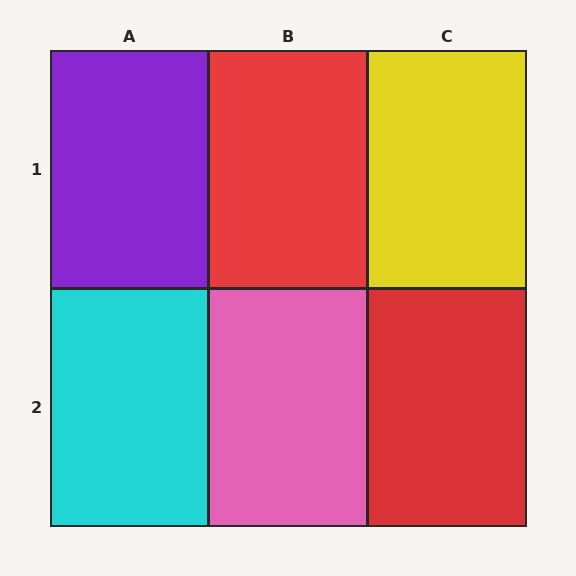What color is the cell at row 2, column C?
Red.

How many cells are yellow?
1 cell is yellow.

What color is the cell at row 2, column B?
Pink.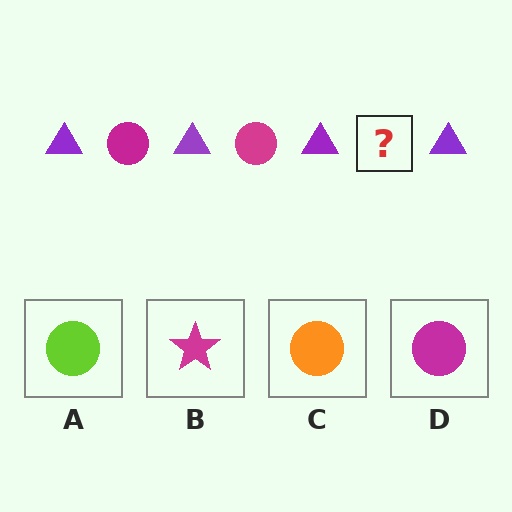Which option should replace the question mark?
Option D.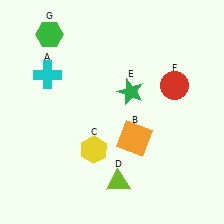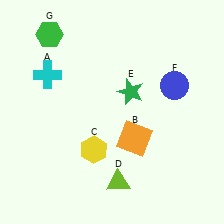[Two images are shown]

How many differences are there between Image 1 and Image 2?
There is 1 difference between the two images.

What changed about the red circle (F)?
In Image 1, F is red. In Image 2, it changed to blue.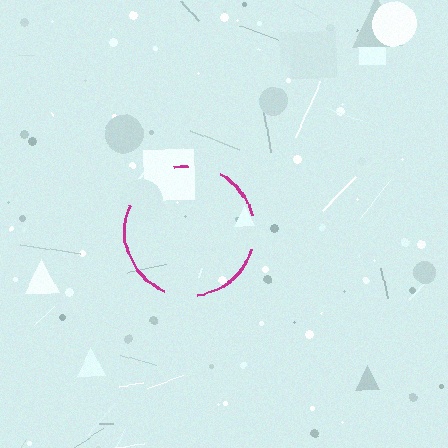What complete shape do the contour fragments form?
The contour fragments form a circle.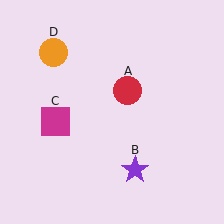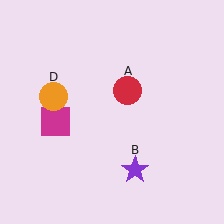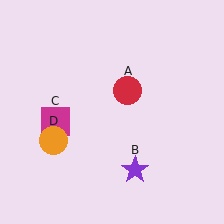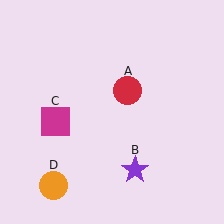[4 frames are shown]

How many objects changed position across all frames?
1 object changed position: orange circle (object D).